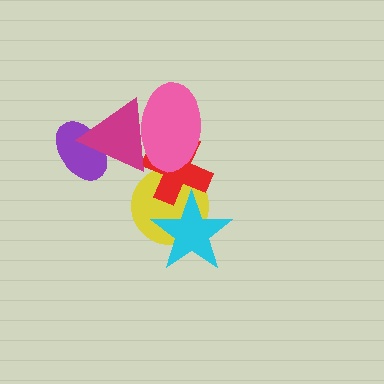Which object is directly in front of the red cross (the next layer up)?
The pink ellipse is directly in front of the red cross.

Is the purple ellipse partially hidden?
Yes, it is partially covered by another shape.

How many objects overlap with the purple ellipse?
1 object overlaps with the purple ellipse.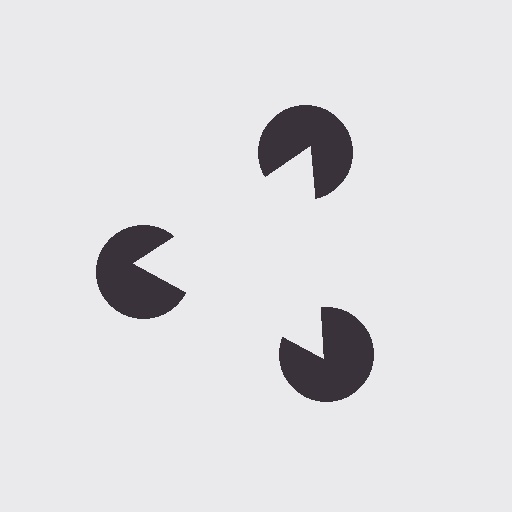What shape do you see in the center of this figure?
An illusory triangle — its edges are inferred from the aligned wedge cuts in the pac-man discs, not physically drawn.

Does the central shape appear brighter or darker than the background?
It typically appears slightly brighter than the background, even though no actual brightness change is drawn.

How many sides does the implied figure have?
3 sides.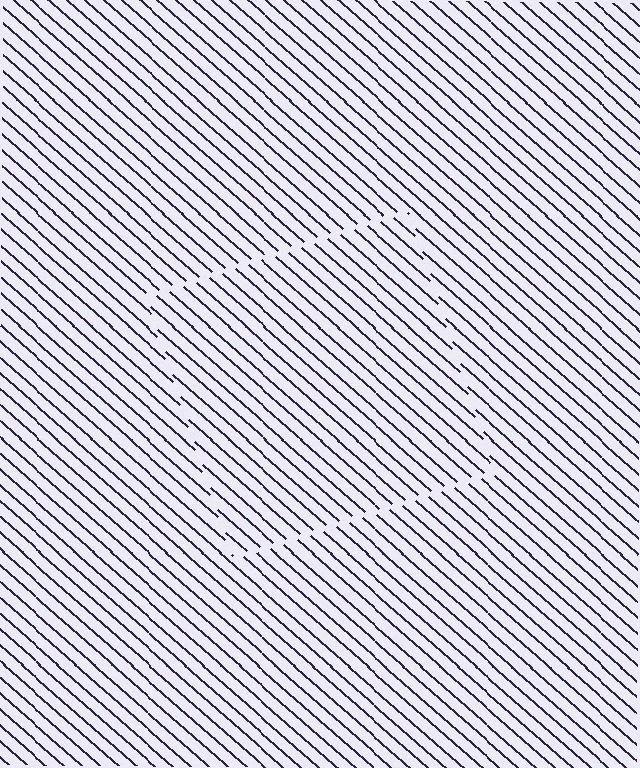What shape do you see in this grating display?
An illusory square. The interior of the shape contains the same grating, shifted by half a period — the contour is defined by the phase discontinuity where line-ends from the inner and outer gratings abut.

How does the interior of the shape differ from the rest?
The interior of the shape contains the same grating, shifted by half a period — the contour is defined by the phase discontinuity where line-ends from the inner and outer gratings abut.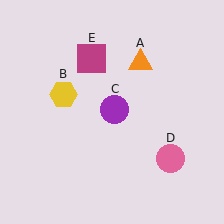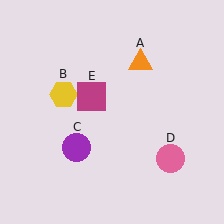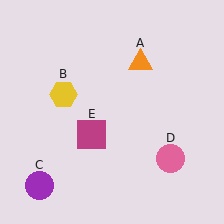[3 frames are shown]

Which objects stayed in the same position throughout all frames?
Orange triangle (object A) and yellow hexagon (object B) and pink circle (object D) remained stationary.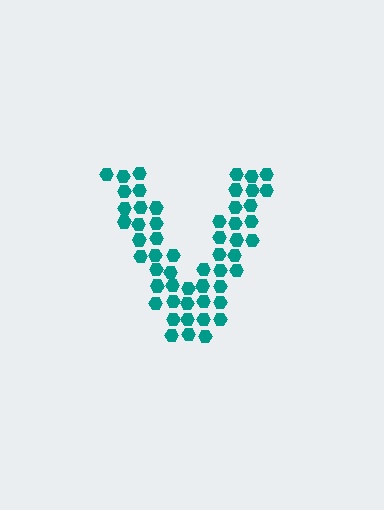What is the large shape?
The large shape is the letter V.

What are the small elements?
The small elements are hexagons.